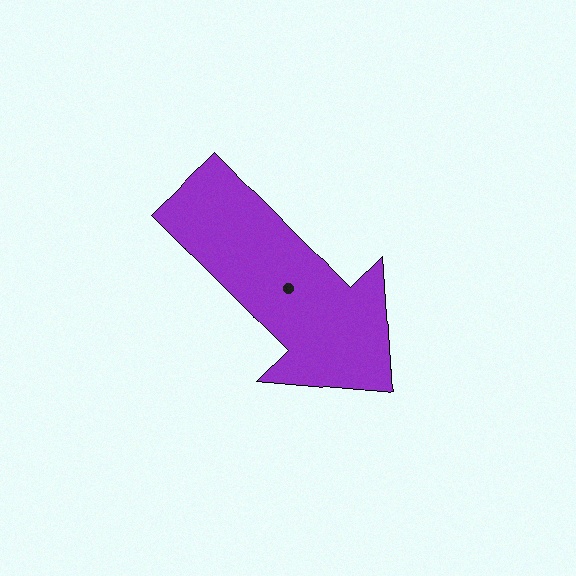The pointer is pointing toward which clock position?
Roughly 5 o'clock.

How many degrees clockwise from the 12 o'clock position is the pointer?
Approximately 136 degrees.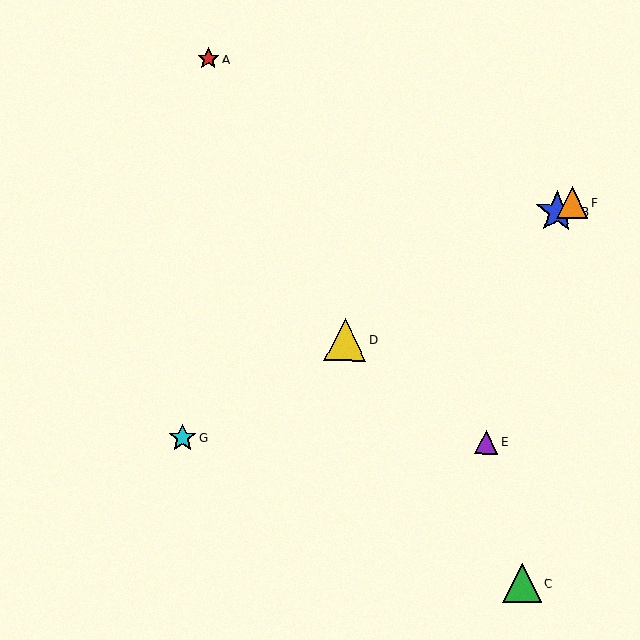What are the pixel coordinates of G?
Object G is at (183, 438).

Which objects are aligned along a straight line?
Objects B, D, F, G are aligned along a straight line.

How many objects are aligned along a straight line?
4 objects (B, D, F, G) are aligned along a straight line.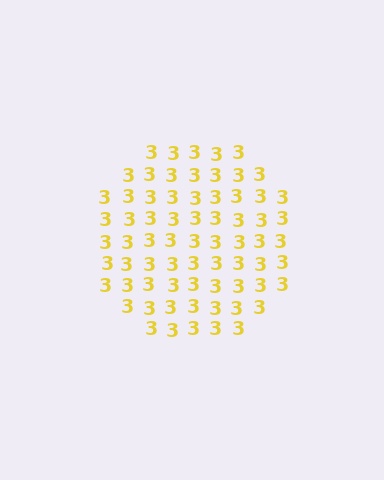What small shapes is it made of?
It is made of small digit 3's.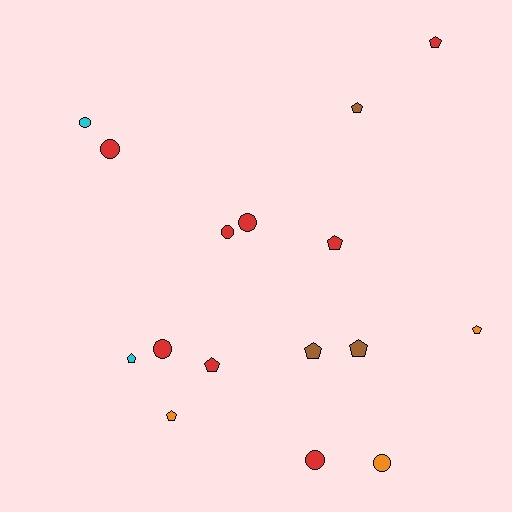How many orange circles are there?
There is 1 orange circle.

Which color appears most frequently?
Red, with 8 objects.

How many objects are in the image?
There are 16 objects.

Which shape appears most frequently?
Pentagon, with 9 objects.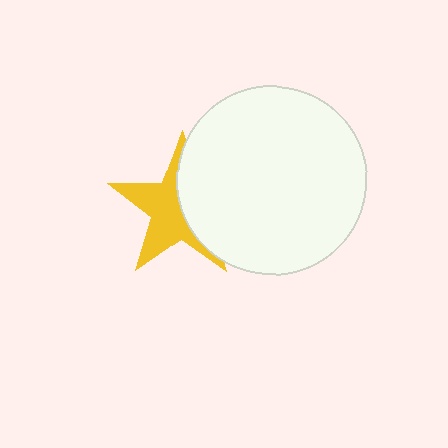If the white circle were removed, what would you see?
You would see the complete yellow star.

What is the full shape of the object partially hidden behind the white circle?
The partially hidden object is a yellow star.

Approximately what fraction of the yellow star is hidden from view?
Roughly 45% of the yellow star is hidden behind the white circle.